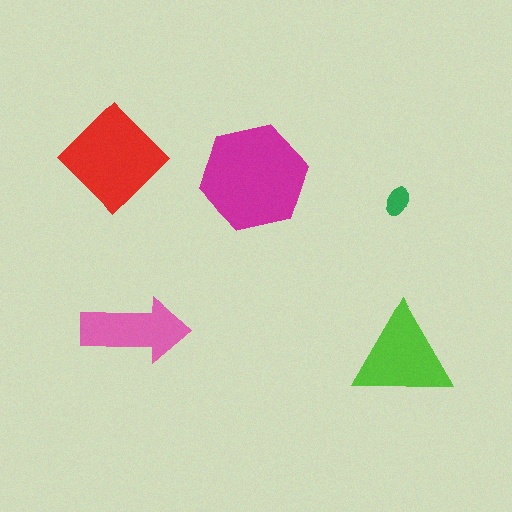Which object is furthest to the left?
The red diamond is leftmost.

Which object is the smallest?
The green ellipse.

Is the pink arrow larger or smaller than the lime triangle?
Smaller.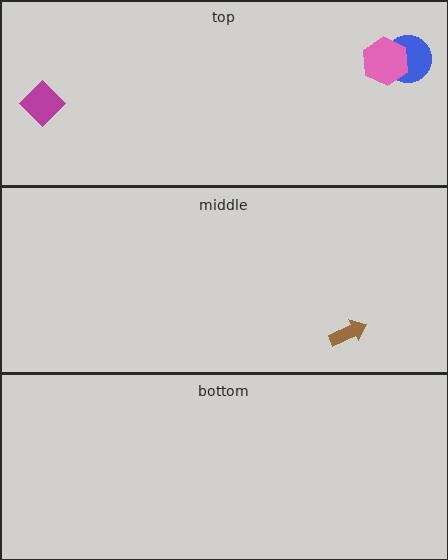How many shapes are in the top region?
3.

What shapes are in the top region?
The blue circle, the magenta diamond, the pink hexagon.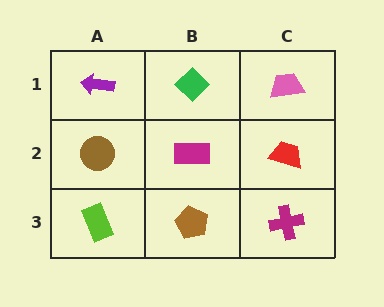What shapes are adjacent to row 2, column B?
A green diamond (row 1, column B), a brown pentagon (row 3, column B), a brown circle (row 2, column A), a red trapezoid (row 2, column C).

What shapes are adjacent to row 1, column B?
A magenta rectangle (row 2, column B), a purple arrow (row 1, column A), a pink trapezoid (row 1, column C).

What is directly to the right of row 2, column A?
A magenta rectangle.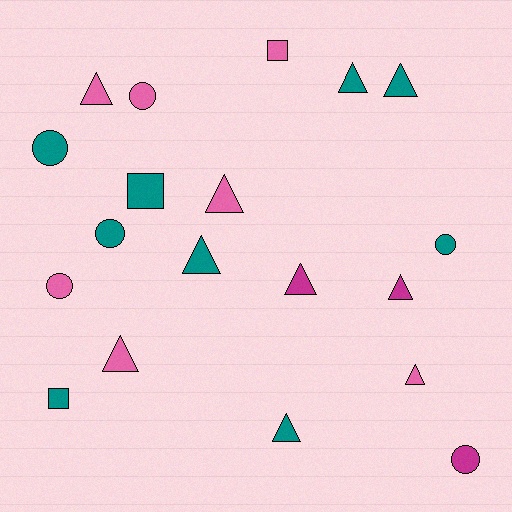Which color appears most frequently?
Teal, with 9 objects.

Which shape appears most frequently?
Triangle, with 10 objects.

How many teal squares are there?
There are 2 teal squares.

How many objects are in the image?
There are 19 objects.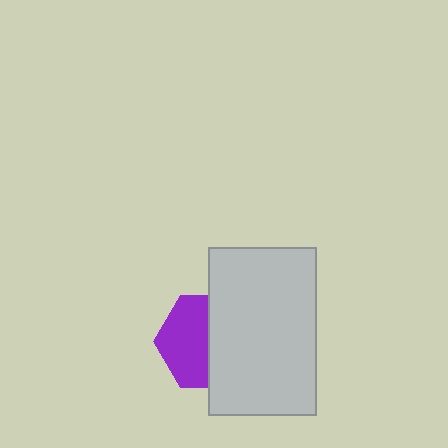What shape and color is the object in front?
The object in front is a light gray rectangle.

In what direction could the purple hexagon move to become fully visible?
The purple hexagon could move left. That would shift it out from behind the light gray rectangle entirely.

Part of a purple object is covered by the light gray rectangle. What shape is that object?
It is a hexagon.